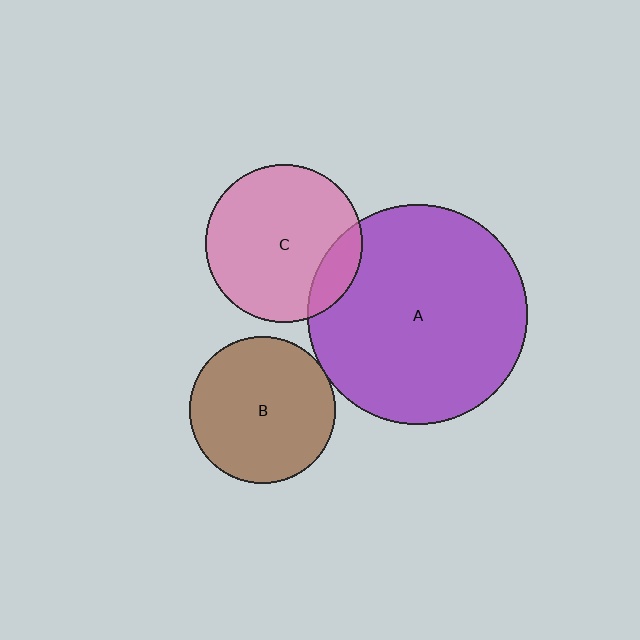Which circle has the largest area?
Circle A (purple).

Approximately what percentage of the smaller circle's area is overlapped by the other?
Approximately 5%.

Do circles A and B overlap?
Yes.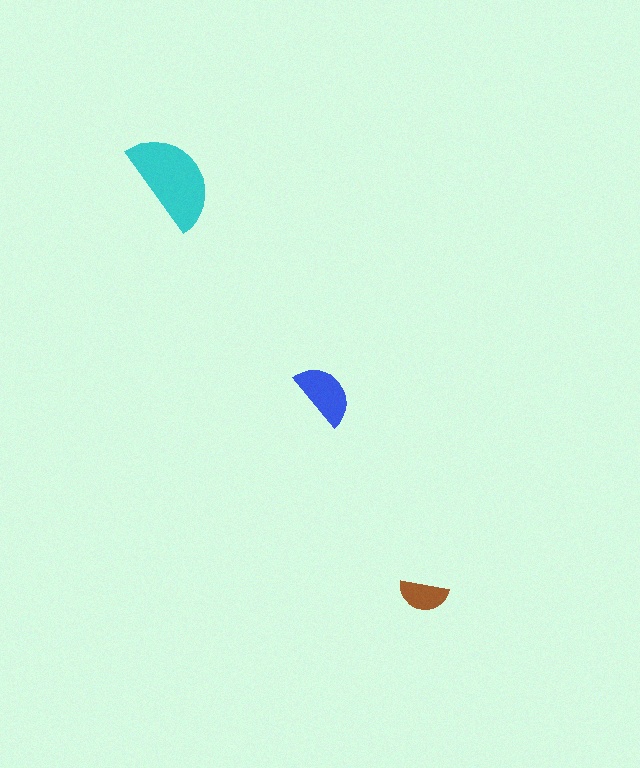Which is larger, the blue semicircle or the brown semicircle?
The blue one.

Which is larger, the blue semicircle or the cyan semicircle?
The cyan one.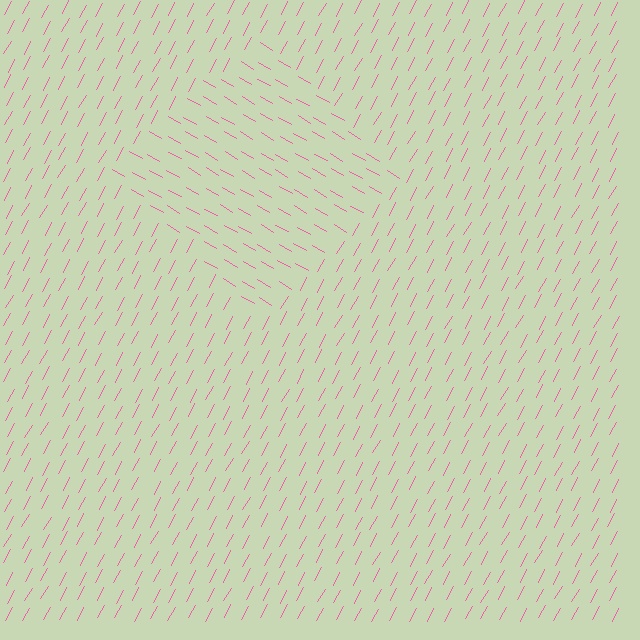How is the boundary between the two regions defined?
The boundary is defined purely by a change in line orientation (approximately 88 degrees difference). All lines are the same color and thickness.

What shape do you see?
I see a diamond.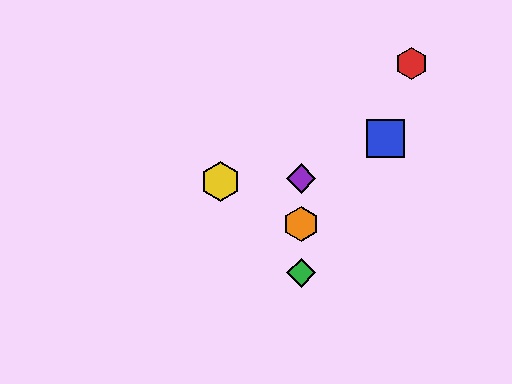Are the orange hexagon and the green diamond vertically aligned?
Yes, both are at x≈301.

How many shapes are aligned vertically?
3 shapes (the green diamond, the purple diamond, the orange hexagon) are aligned vertically.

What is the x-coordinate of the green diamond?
The green diamond is at x≈301.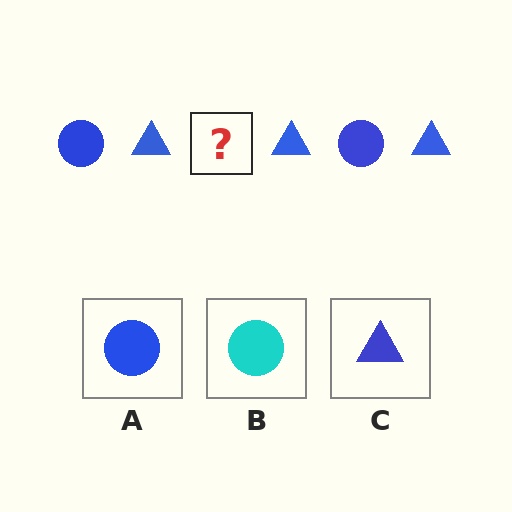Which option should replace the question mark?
Option A.